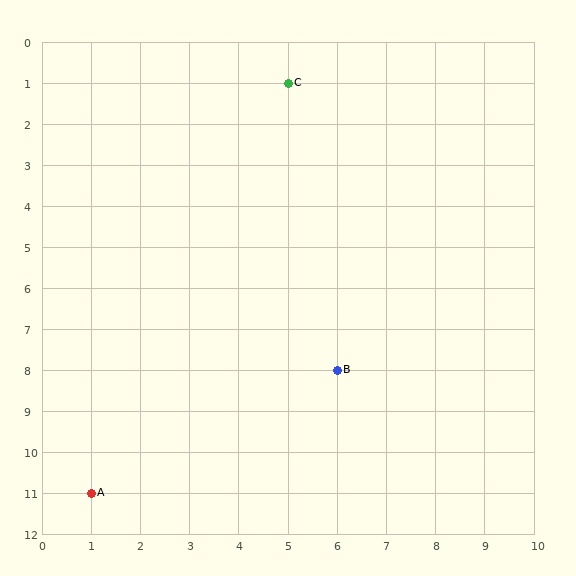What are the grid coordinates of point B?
Point B is at grid coordinates (6, 8).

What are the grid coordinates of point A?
Point A is at grid coordinates (1, 11).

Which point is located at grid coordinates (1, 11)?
Point A is at (1, 11).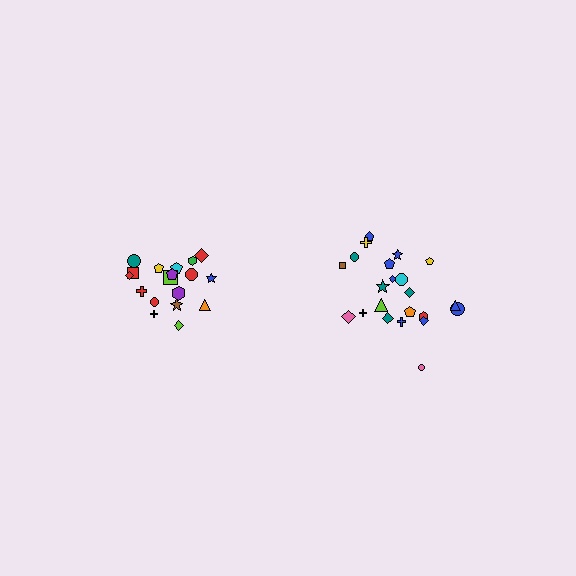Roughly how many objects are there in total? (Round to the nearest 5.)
Roughly 40 objects in total.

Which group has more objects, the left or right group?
The right group.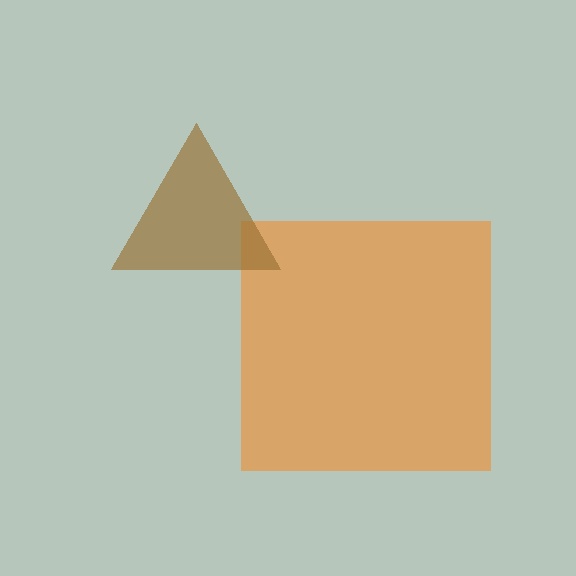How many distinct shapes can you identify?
There are 2 distinct shapes: an orange square, a brown triangle.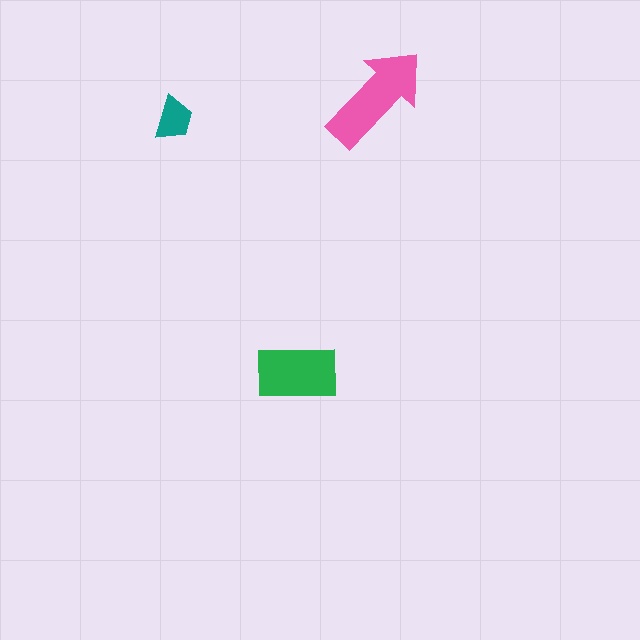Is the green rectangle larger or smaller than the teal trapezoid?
Larger.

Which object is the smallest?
The teal trapezoid.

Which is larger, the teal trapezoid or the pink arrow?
The pink arrow.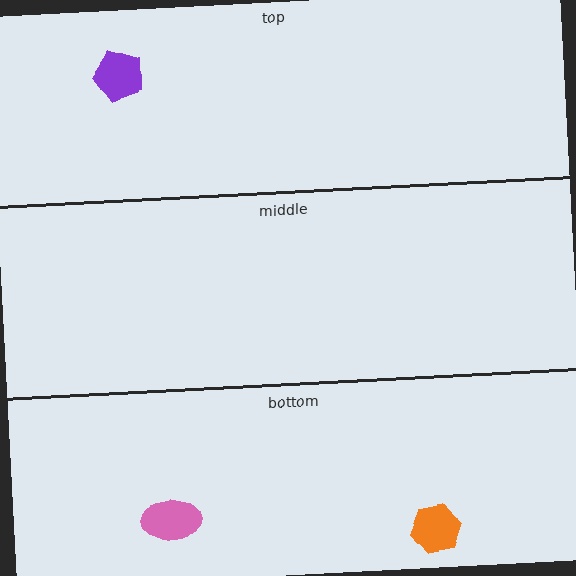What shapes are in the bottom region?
The orange hexagon, the pink ellipse.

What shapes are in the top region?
The purple pentagon.